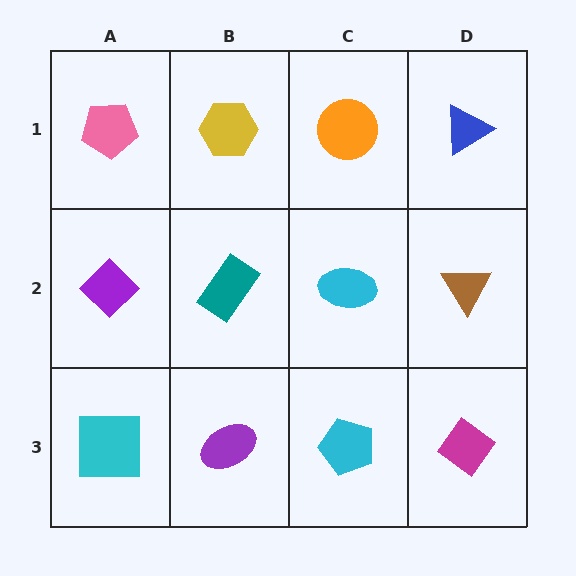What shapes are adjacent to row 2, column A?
A pink pentagon (row 1, column A), a cyan square (row 3, column A), a teal rectangle (row 2, column B).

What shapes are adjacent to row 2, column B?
A yellow hexagon (row 1, column B), a purple ellipse (row 3, column B), a purple diamond (row 2, column A), a cyan ellipse (row 2, column C).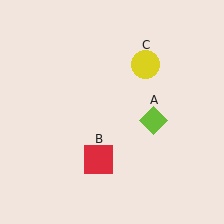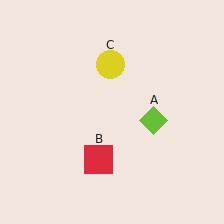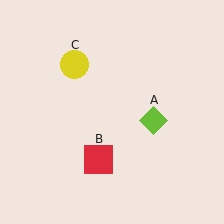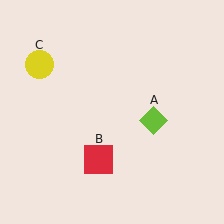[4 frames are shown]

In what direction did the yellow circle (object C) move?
The yellow circle (object C) moved left.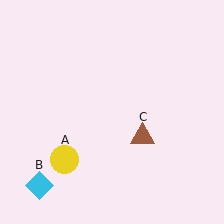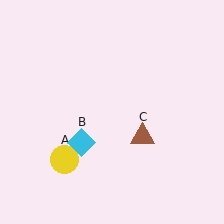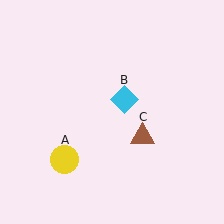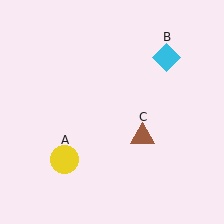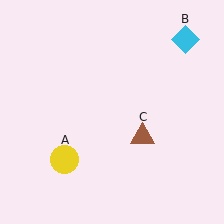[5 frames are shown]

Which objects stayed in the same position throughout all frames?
Yellow circle (object A) and brown triangle (object C) remained stationary.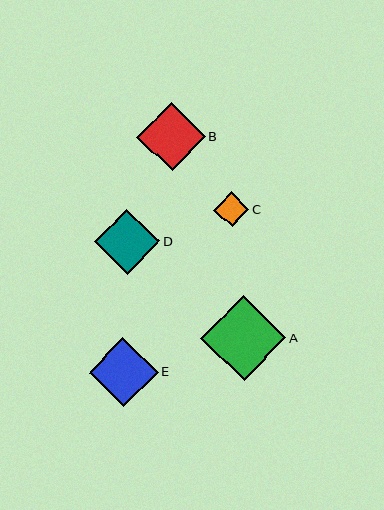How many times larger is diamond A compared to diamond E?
Diamond A is approximately 1.2 times the size of diamond E.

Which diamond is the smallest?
Diamond C is the smallest with a size of approximately 35 pixels.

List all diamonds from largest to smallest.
From largest to smallest: A, E, B, D, C.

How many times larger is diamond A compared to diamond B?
Diamond A is approximately 1.2 times the size of diamond B.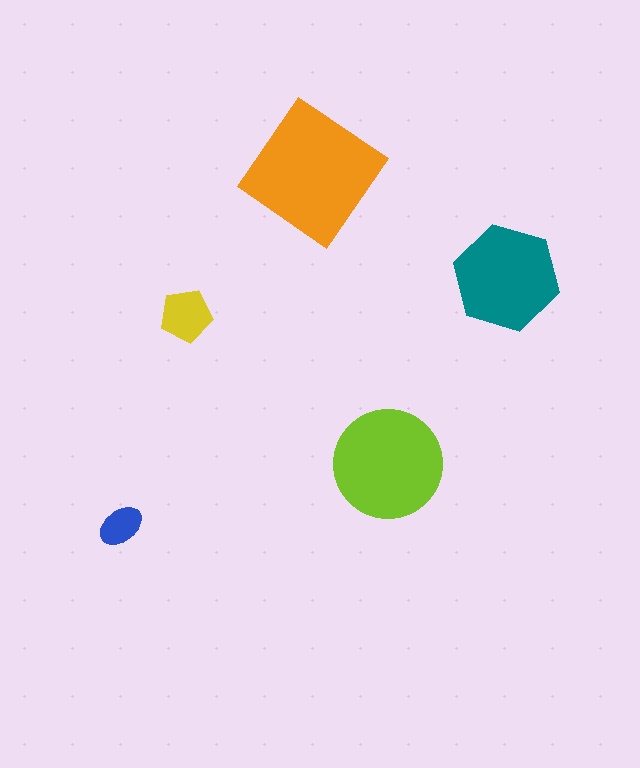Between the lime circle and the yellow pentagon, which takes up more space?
The lime circle.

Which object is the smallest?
The blue ellipse.